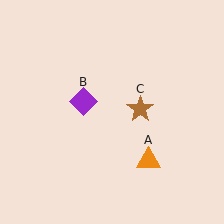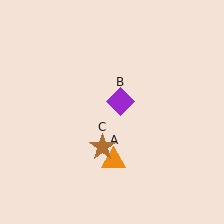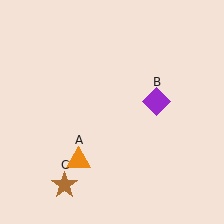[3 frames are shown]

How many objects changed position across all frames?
3 objects changed position: orange triangle (object A), purple diamond (object B), brown star (object C).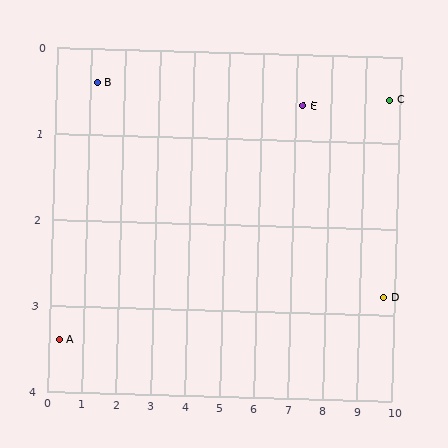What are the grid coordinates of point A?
Point A is at approximately (0.3, 3.4).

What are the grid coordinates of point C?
Point C is at approximately (9.7, 0.5).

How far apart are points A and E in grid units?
Points A and E are about 7.4 grid units apart.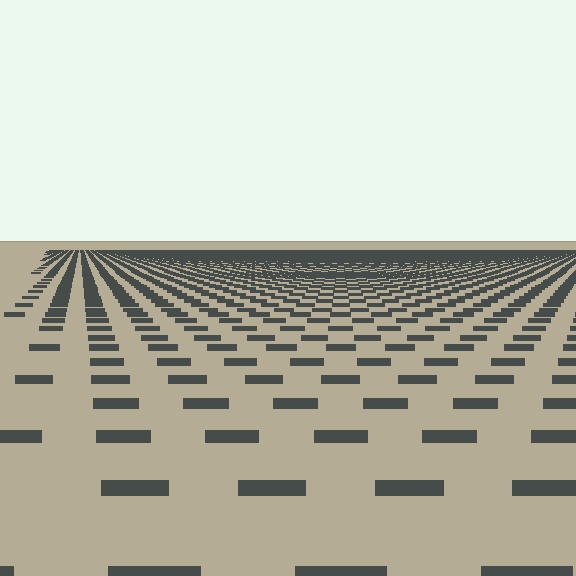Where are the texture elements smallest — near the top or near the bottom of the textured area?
Near the top.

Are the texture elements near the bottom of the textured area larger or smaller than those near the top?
Larger. Near the bottom, elements are closer to the viewer and appear at a bigger on-screen size.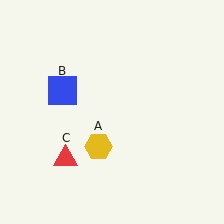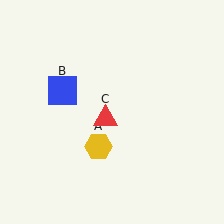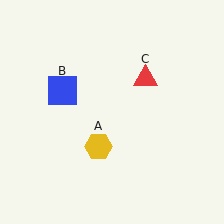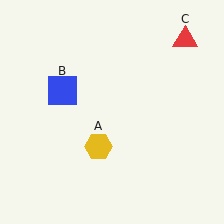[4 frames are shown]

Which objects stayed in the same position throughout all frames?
Yellow hexagon (object A) and blue square (object B) remained stationary.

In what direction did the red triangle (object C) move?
The red triangle (object C) moved up and to the right.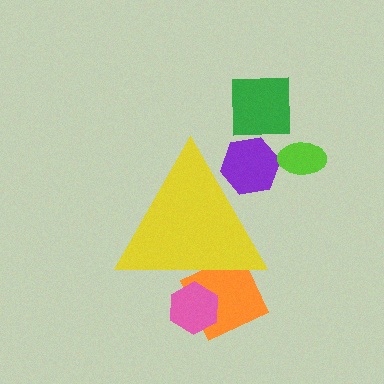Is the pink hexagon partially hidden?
Yes, the pink hexagon is partially hidden behind the yellow triangle.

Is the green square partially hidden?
No, the green square is fully visible.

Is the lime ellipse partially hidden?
No, the lime ellipse is fully visible.